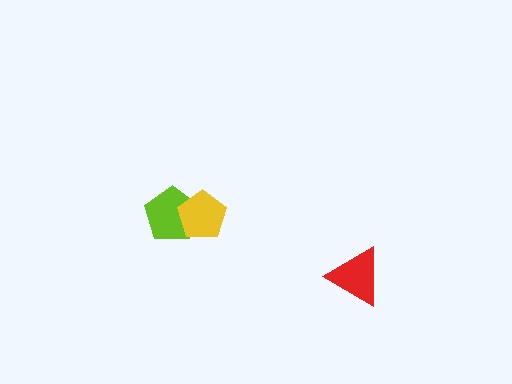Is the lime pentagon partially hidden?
Yes, it is partially covered by another shape.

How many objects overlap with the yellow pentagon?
1 object overlaps with the yellow pentagon.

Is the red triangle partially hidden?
No, no other shape covers it.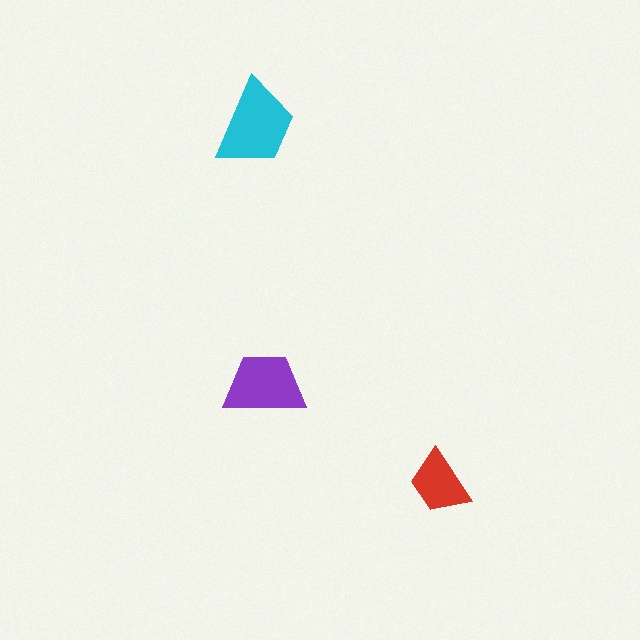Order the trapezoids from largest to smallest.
the cyan one, the purple one, the red one.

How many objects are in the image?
There are 3 objects in the image.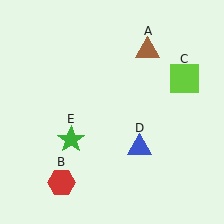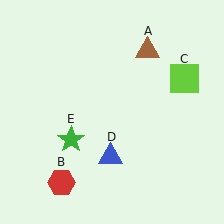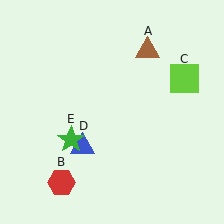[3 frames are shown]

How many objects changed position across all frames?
1 object changed position: blue triangle (object D).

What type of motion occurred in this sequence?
The blue triangle (object D) rotated clockwise around the center of the scene.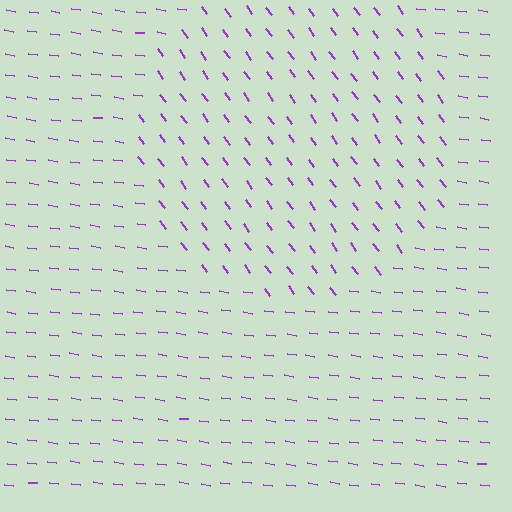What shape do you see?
I see a circle.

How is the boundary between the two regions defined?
The boundary is defined purely by a change in line orientation (approximately 45 degrees difference). All lines are the same color and thickness.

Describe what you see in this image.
The image is filled with small purple line segments. A circle region in the image has lines oriented differently from the surrounding lines, creating a visible texture boundary.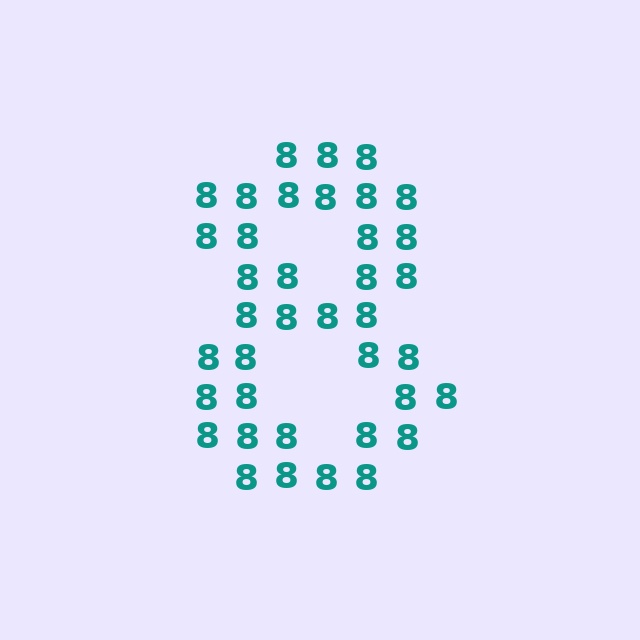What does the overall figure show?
The overall figure shows the digit 8.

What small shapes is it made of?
It is made of small digit 8's.